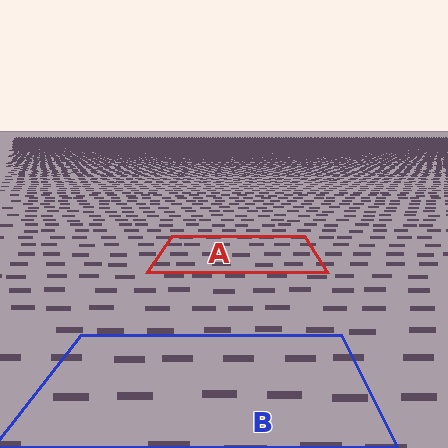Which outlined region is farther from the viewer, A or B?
Region A is farther from the viewer — the texture elements inside it appear smaller and more densely packed.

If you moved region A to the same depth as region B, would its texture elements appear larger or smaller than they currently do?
They would appear larger. At a closer depth, the same texture elements are projected at a bigger on-screen size.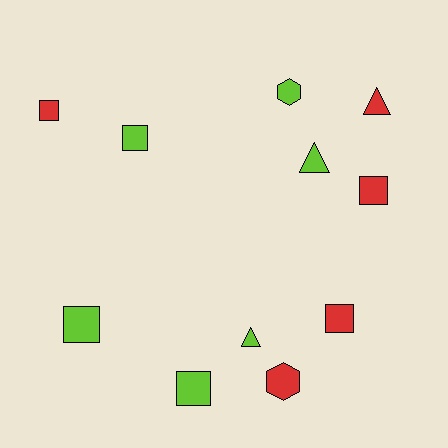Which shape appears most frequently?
Square, with 6 objects.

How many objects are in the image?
There are 11 objects.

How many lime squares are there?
There are 3 lime squares.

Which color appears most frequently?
Lime, with 6 objects.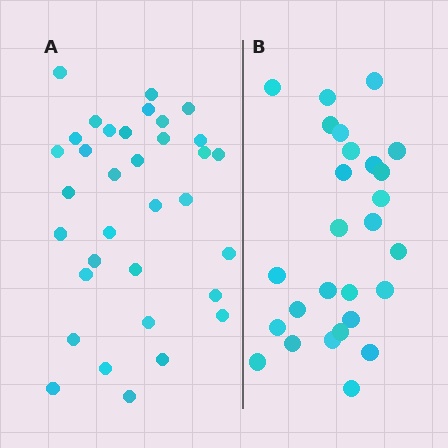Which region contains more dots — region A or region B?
Region A (the left region) has more dots.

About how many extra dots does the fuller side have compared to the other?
Region A has roughly 8 or so more dots than region B.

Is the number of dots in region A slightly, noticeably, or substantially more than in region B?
Region A has noticeably more, but not dramatically so. The ratio is roughly 1.3 to 1.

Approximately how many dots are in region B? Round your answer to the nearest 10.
About 30 dots. (The exact count is 27, which rounds to 30.)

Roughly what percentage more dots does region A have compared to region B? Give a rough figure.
About 25% more.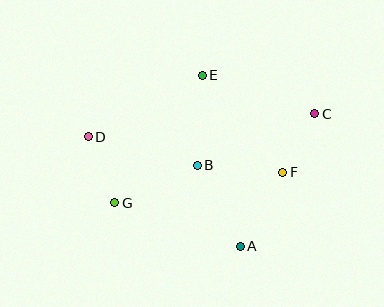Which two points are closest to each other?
Points C and F are closest to each other.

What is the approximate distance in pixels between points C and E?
The distance between C and E is approximately 119 pixels.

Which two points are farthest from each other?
Points C and D are farthest from each other.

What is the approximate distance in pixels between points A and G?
The distance between A and G is approximately 133 pixels.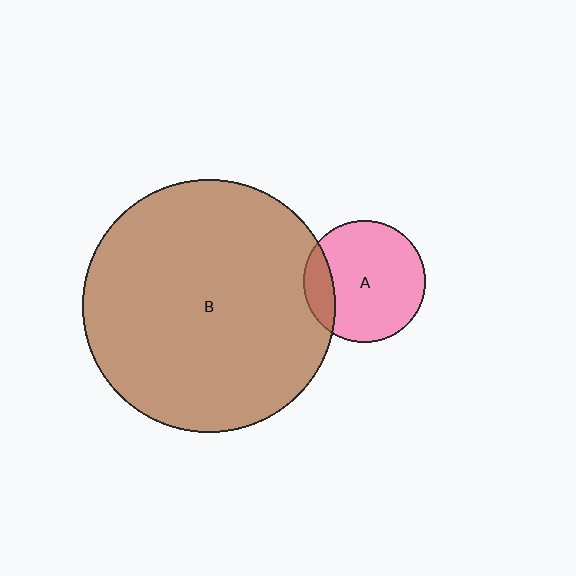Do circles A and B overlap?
Yes.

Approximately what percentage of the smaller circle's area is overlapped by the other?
Approximately 15%.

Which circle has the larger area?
Circle B (brown).